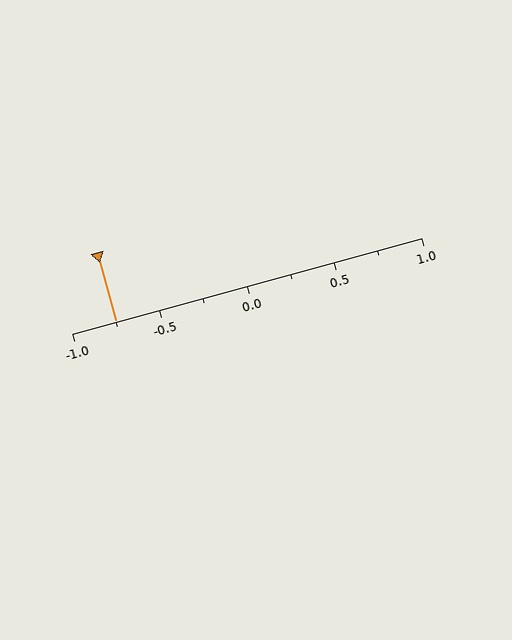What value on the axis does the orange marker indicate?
The marker indicates approximately -0.75.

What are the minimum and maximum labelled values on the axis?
The axis runs from -1.0 to 1.0.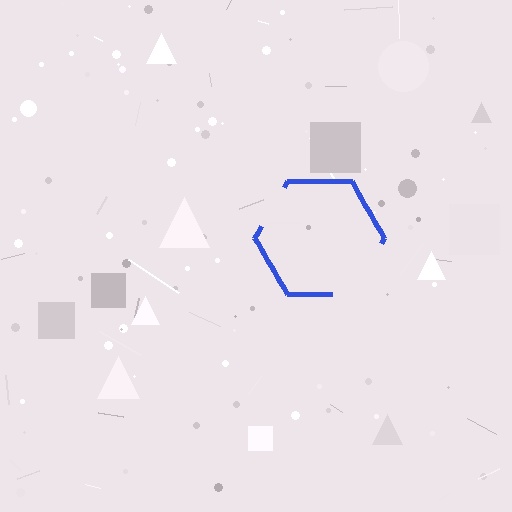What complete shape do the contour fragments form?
The contour fragments form a hexagon.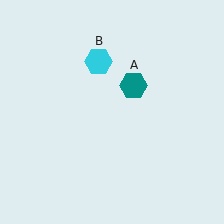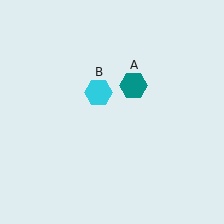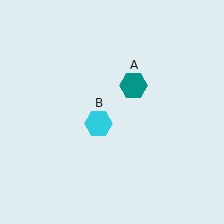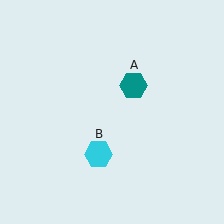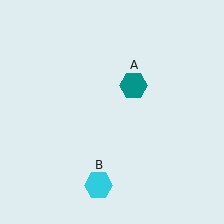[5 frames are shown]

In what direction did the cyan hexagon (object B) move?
The cyan hexagon (object B) moved down.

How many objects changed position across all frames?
1 object changed position: cyan hexagon (object B).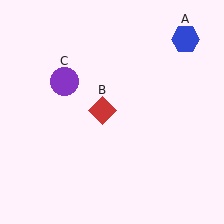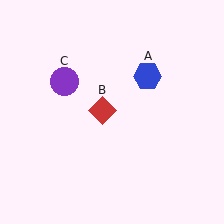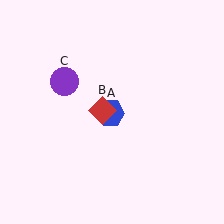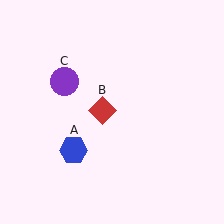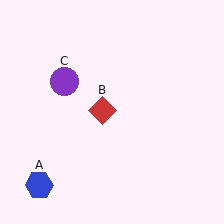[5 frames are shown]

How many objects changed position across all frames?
1 object changed position: blue hexagon (object A).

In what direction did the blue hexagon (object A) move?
The blue hexagon (object A) moved down and to the left.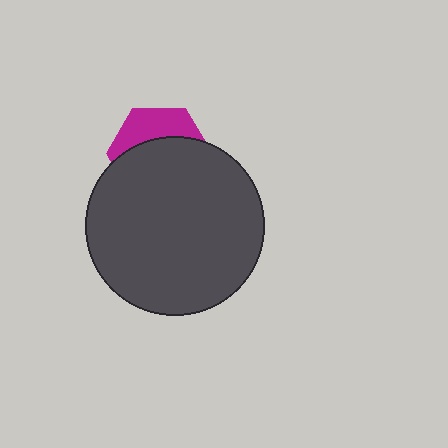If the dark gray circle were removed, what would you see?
You would see the complete magenta hexagon.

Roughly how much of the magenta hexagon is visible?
A small part of it is visible (roughly 35%).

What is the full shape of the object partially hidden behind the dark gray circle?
The partially hidden object is a magenta hexagon.